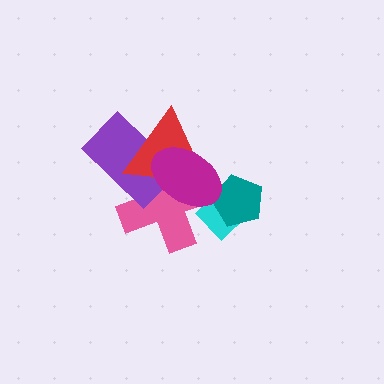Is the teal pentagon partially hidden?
Yes, it is partially covered by another shape.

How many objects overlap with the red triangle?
3 objects overlap with the red triangle.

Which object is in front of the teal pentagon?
The magenta ellipse is in front of the teal pentagon.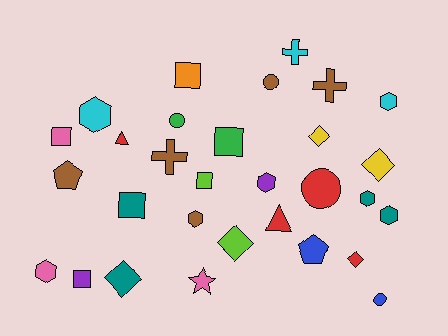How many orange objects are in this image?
There is 1 orange object.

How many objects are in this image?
There are 30 objects.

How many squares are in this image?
There are 6 squares.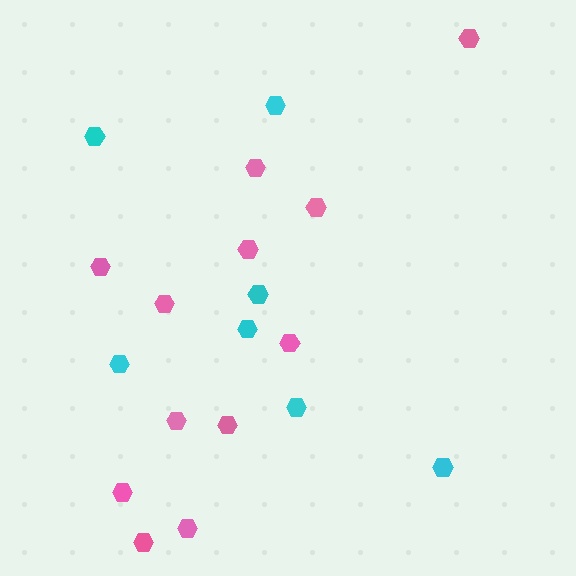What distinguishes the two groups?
There are 2 groups: one group of cyan hexagons (7) and one group of pink hexagons (12).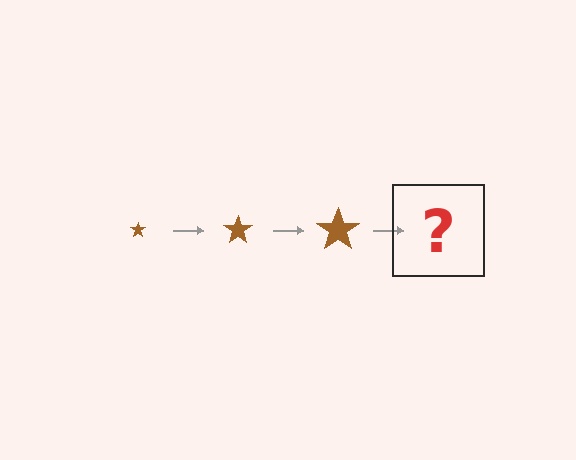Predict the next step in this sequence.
The next step is a brown star, larger than the previous one.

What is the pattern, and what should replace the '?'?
The pattern is that the star gets progressively larger each step. The '?' should be a brown star, larger than the previous one.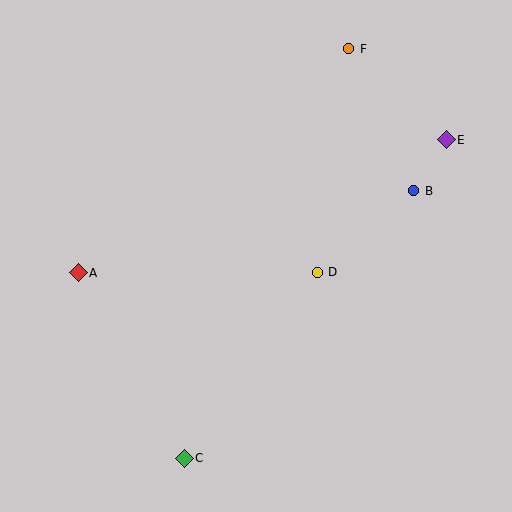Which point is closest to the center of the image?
Point D at (317, 272) is closest to the center.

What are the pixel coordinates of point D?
Point D is at (317, 272).